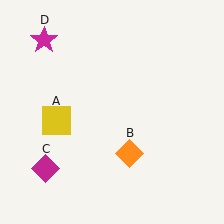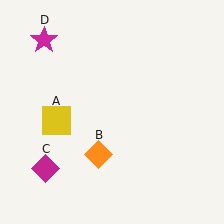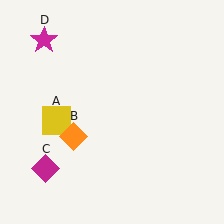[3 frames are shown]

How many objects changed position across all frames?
1 object changed position: orange diamond (object B).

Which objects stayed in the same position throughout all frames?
Yellow square (object A) and magenta diamond (object C) and magenta star (object D) remained stationary.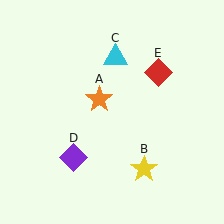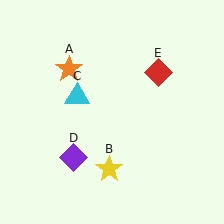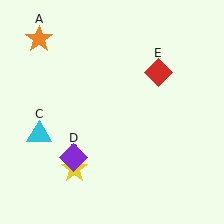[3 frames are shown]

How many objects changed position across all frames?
3 objects changed position: orange star (object A), yellow star (object B), cyan triangle (object C).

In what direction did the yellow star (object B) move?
The yellow star (object B) moved left.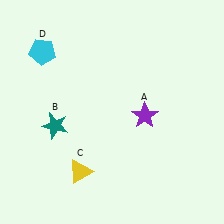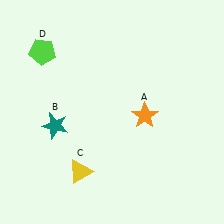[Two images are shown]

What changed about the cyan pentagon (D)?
In Image 1, D is cyan. In Image 2, it changed to lime.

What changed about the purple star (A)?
In Image 1, A is purple. In Image 2, it changed to orange.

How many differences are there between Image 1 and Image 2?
There are 2 differences between the two images.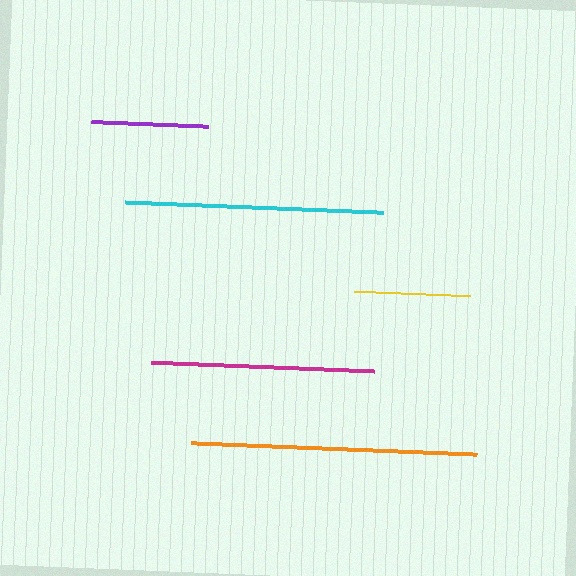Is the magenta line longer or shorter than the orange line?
The orange line is longer than the magenta line.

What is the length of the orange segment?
The orange segment is approximately 286 pixels long.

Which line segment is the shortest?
The yellow line is the shortest at approximately 116 pixels.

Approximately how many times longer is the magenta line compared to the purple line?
The magenta line is approximately 1.9 times the length of the purple line.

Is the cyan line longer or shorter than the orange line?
The orange line is longer than the cyan line.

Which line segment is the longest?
The orange line is the longest at approximately 286 pixels.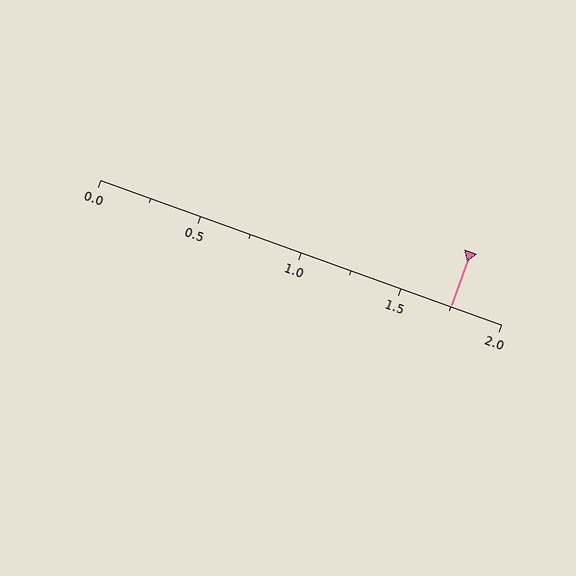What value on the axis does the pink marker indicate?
The marker indicates approximately 1.75.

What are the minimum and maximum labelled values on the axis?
The axis runs from 0.0 to 2.0.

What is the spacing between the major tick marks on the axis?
The major ticks are spaced 0.5 apart.